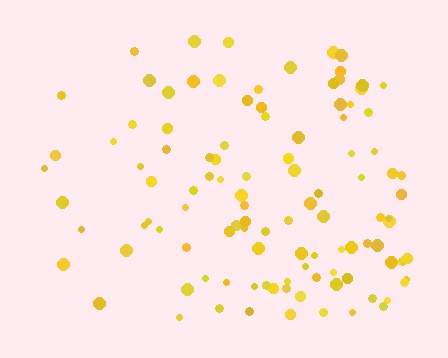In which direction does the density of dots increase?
From left to right, with the right side densest.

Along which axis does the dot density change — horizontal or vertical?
Horizontal.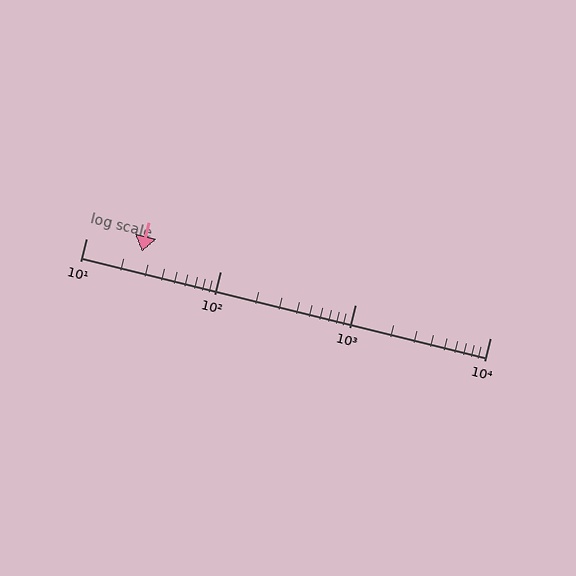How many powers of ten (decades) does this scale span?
The scale spans 3 decades, from 10 to 10000.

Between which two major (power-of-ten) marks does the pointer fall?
The pointer is between 10 and 100.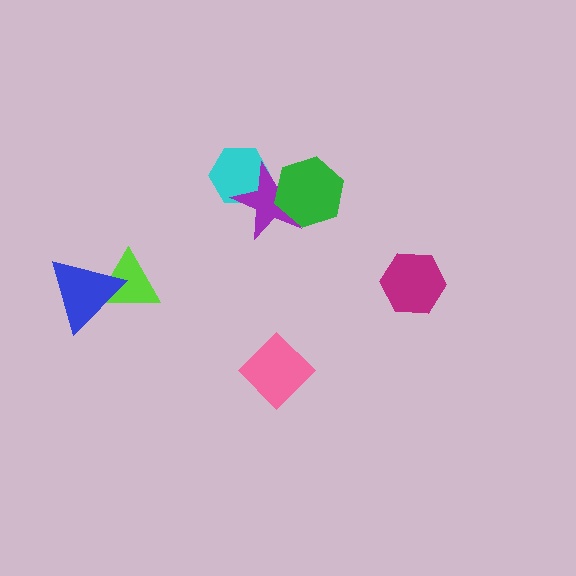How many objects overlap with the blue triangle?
1 object overlaps with the blue triangle.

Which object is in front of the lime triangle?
The blue triangle is in front of the lime triangle.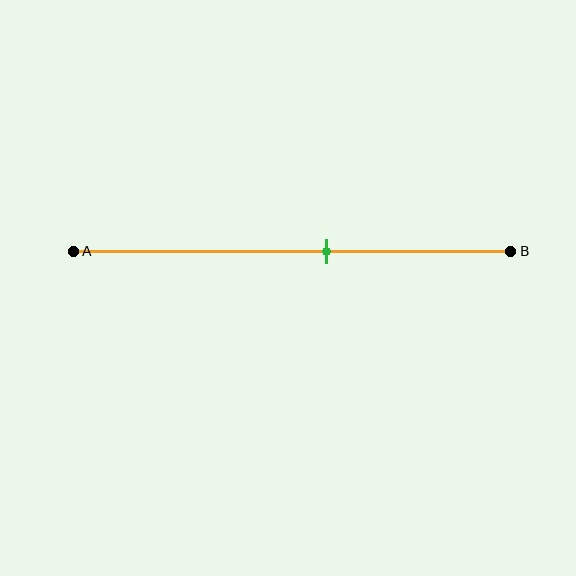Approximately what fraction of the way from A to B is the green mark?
The green mark is approximately 60% of the way from A to B.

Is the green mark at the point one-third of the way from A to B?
No, the mark is at about 60% from A, not at the 33% one-third point.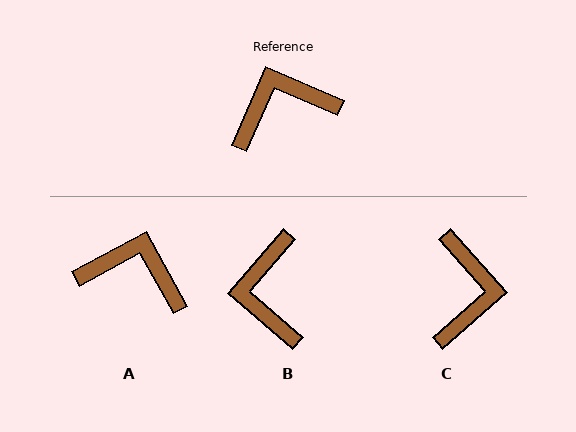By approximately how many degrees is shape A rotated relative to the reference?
Approximately 38 degrees clockwise.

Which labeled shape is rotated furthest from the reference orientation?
C, about 115 degrees away.